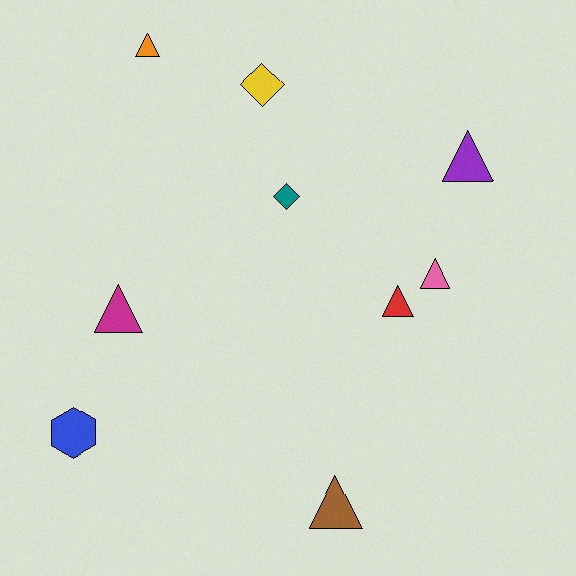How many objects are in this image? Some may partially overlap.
There are 9 objects.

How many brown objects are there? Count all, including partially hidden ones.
There is 1 brown object.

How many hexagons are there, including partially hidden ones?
There is 1 hexagon.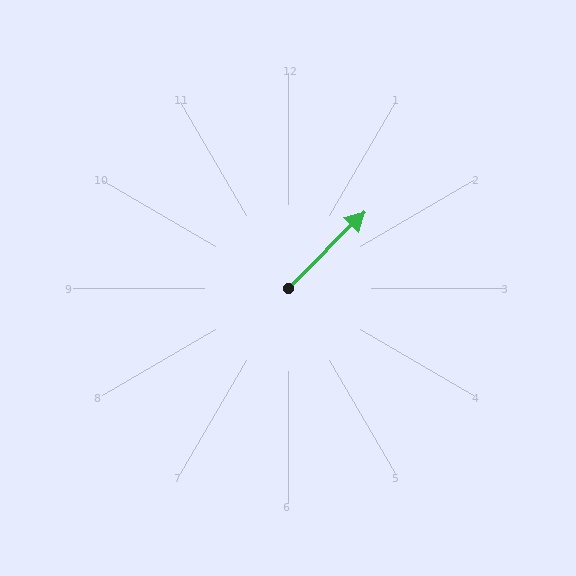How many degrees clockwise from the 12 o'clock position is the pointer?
Approximately 45 degrees.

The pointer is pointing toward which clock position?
Roughly 1 o'clock.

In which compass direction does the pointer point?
Northeast.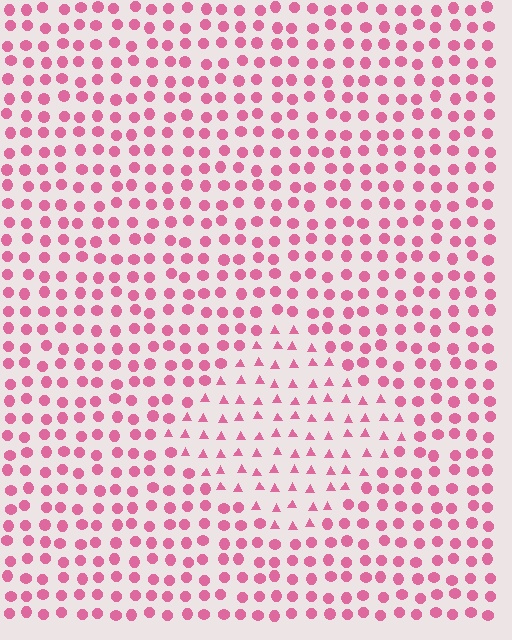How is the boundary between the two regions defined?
The boundary is defined by a change in element shape: triangles inside vs. circles outside. All elements share the same color and spacing.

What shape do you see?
I see a diamond.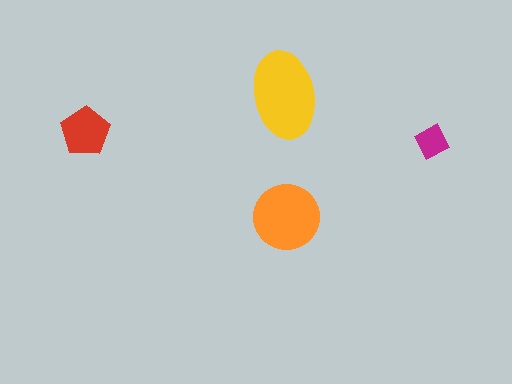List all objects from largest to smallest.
The yellow ellipse, the orange circle, the red pentagon, the magenta square.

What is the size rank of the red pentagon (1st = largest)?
3rd.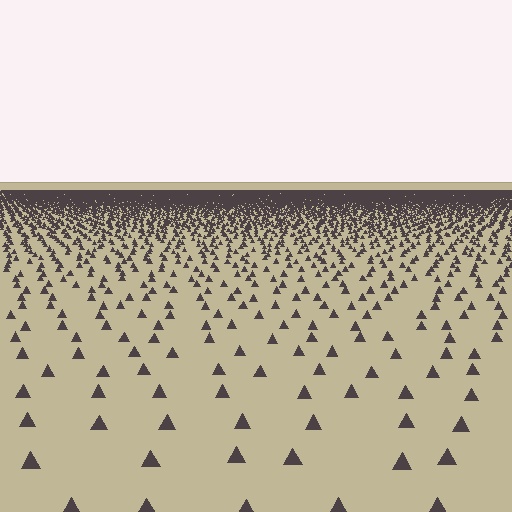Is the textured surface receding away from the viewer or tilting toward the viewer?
The surface is receding away from the viewer. Texture elements get smaller and denser toward the top.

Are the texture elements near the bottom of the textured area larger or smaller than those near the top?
Larger. Near the bottom, elements are closer to the viewer and appear at a bigger on-screen size.